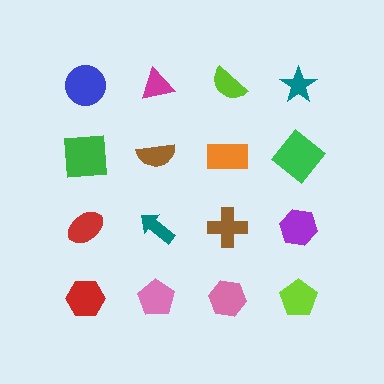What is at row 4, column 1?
A red hexagon.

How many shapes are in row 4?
4 shapes.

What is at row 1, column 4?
A teal star.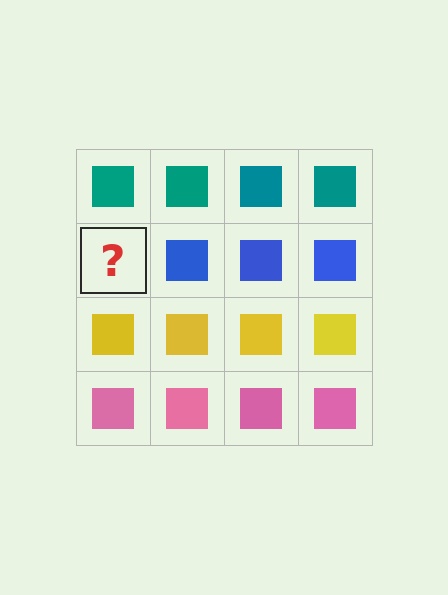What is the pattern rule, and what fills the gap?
The rule is that each row has a consistent color. The gap should be filled with a blue square.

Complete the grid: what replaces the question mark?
The question mark should be replaced with a blue square.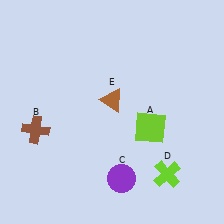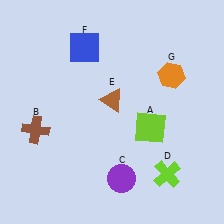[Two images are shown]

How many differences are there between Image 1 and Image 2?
There are 2 differences between the two images.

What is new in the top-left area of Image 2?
A blue square (F) was added in the top-left area of Image 2.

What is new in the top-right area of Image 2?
An orange hexagon (G) was added in the top-right area of Image 2.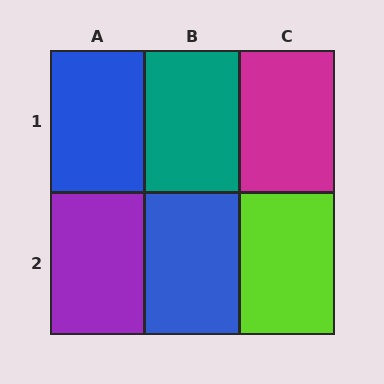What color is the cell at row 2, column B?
Blue.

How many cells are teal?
1 cell is teal.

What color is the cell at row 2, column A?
Purple.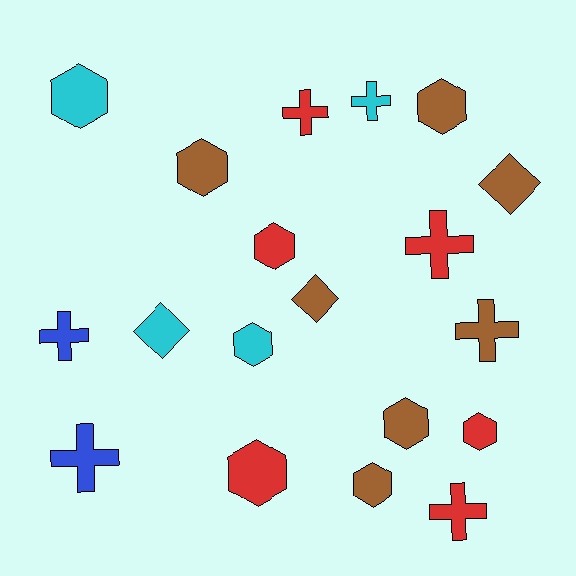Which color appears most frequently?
Brown, with 7 objects.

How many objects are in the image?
There are 19 objects.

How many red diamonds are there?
There are no red diamonds.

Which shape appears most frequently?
Hexagon, with 9 objects.